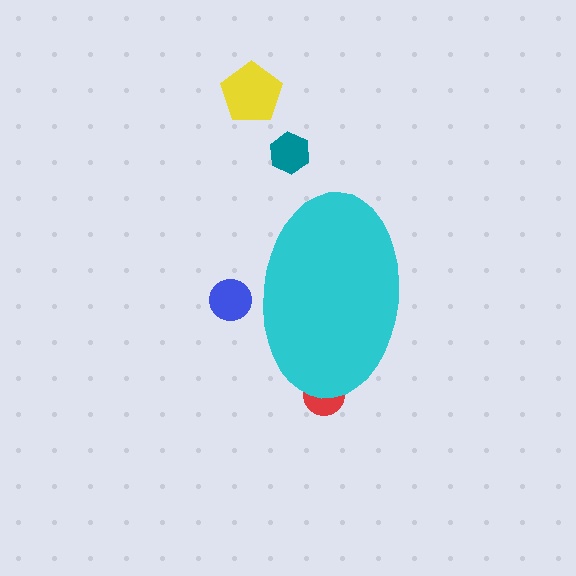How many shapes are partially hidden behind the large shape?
2 shapes are partially hidden.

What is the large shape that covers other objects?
A cyan ellipse.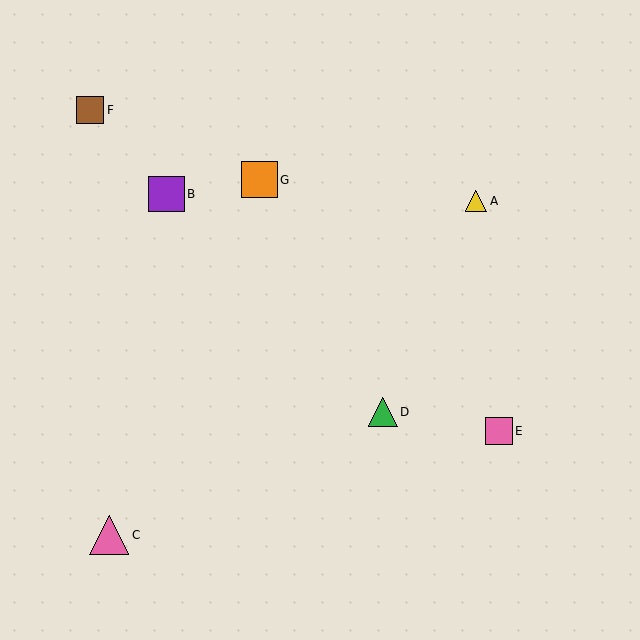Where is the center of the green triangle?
The center of the green triangle is at (383, 412).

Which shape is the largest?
The pink triangle (labeled C) is the largest.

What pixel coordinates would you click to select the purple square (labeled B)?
Click at (167, 194) to select the purple square B.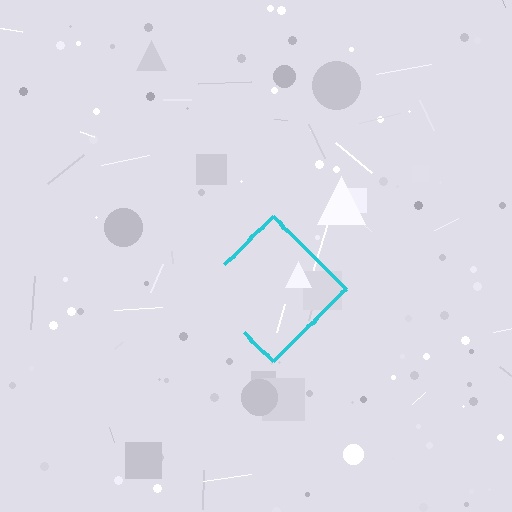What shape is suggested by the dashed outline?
The dashed outline suggests a diamond.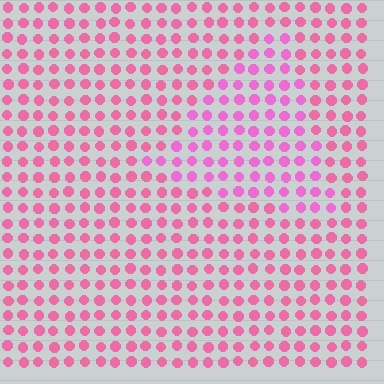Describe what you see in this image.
The image is filled with small pink elements in a uniform arrangement. A triangle-shaped region is visible where the elements are tinted to a slightly different hue, forming a subtle color boundary.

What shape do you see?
I see a triangle.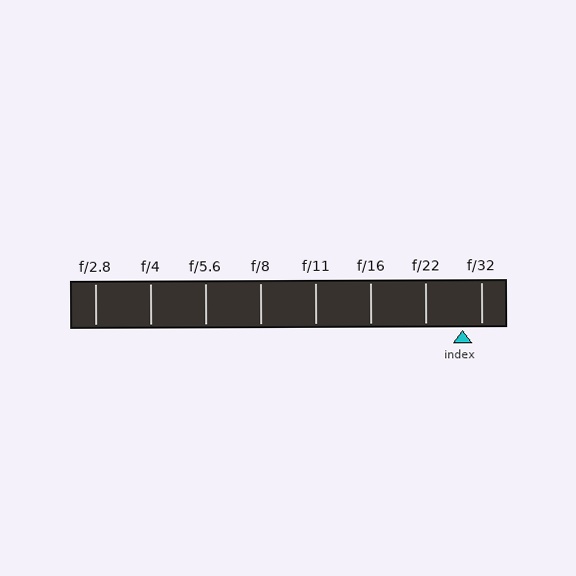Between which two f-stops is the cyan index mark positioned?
The index mark is between f/22 and f/32.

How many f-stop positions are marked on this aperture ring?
There are 8 f-stop positions marked.